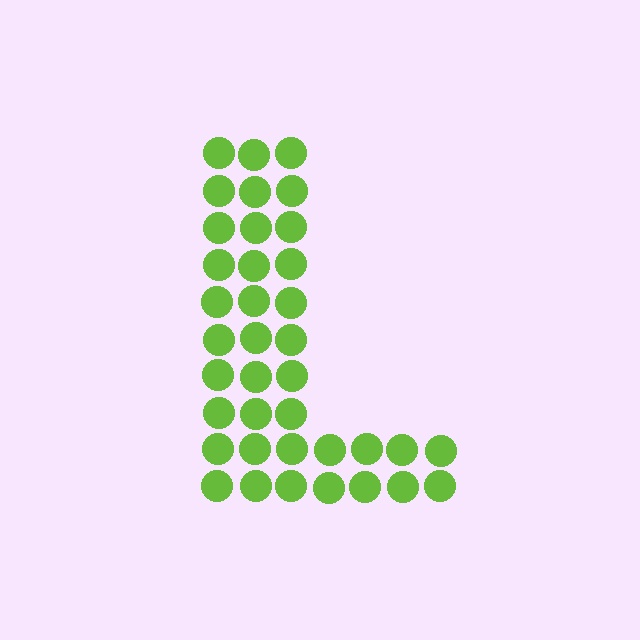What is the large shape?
The large shape is the letter L.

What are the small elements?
The small elements are circles.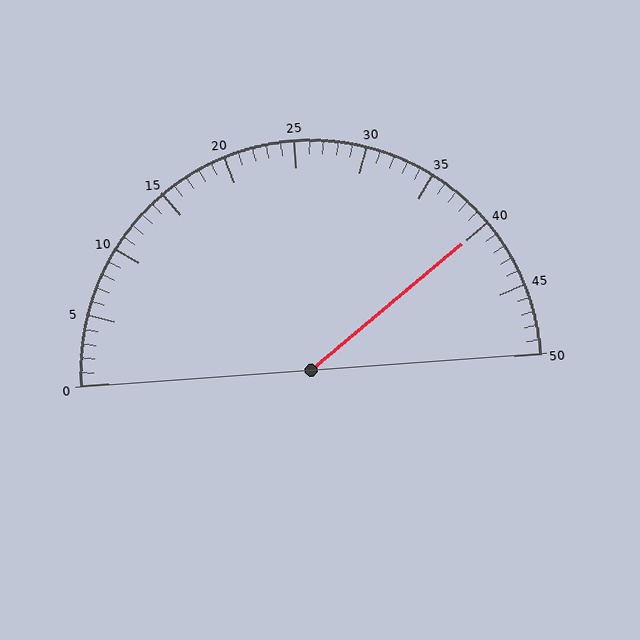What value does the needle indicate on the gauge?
The needle indicates approximately 40.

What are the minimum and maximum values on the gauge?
The gauge ranges from 0 to 50.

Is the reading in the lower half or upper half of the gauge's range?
The reading is in the upper half of the range (0 to 50).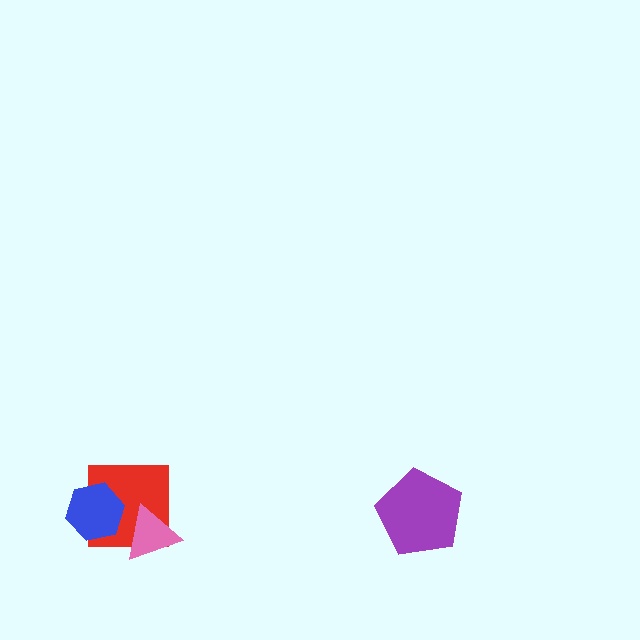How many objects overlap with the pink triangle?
1 object overlaps with the pink triangle.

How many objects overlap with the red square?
2 objects overlap with the red square.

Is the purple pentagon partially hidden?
No, no other shape covers it.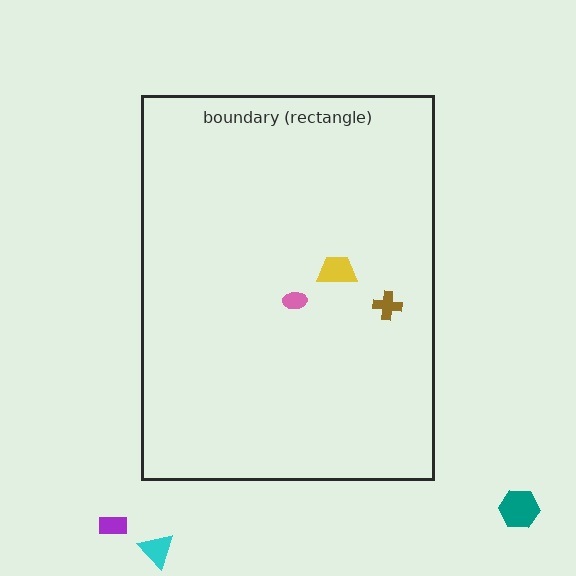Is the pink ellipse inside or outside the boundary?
Inside.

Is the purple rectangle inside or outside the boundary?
Outside.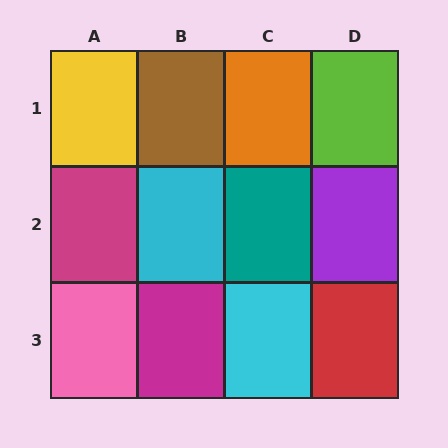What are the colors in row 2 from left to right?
Magenta, cyan, teal, purple.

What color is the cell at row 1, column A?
Yellow.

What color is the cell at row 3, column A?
Pink.